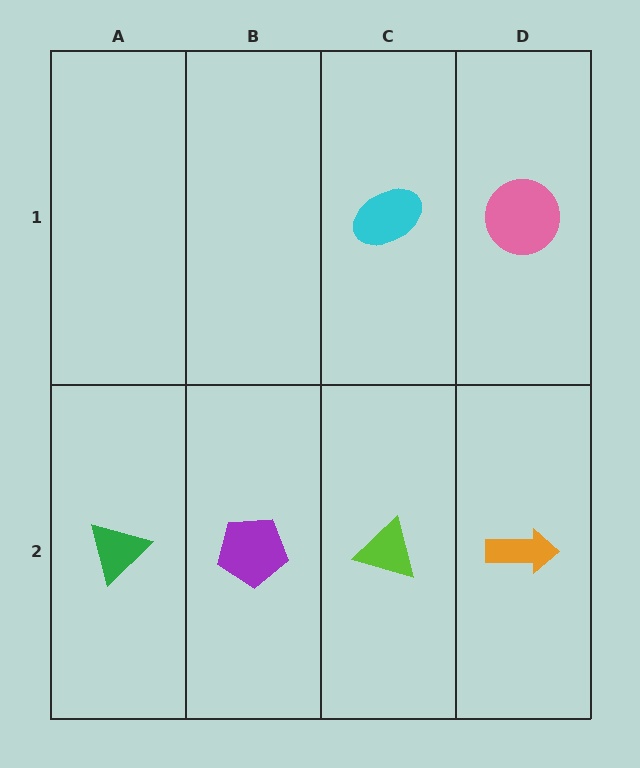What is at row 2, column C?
A lime triangle.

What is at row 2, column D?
An orange arrow.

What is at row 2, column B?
A purple pentagon.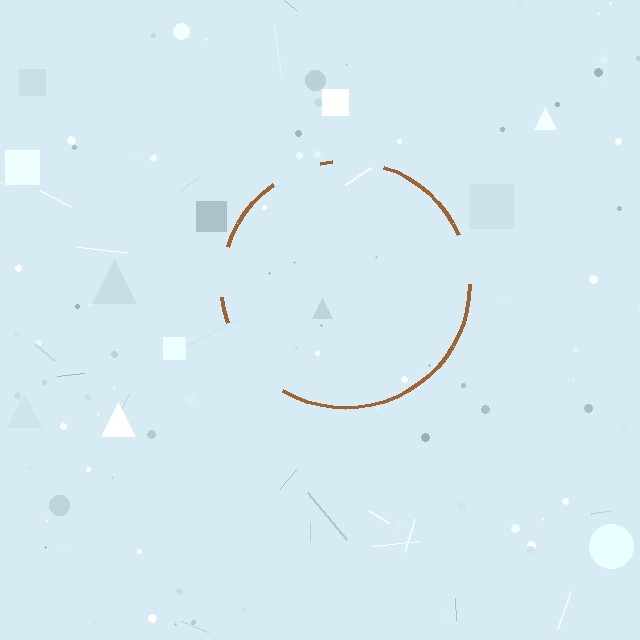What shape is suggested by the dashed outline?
The dashed outline suggests a circle.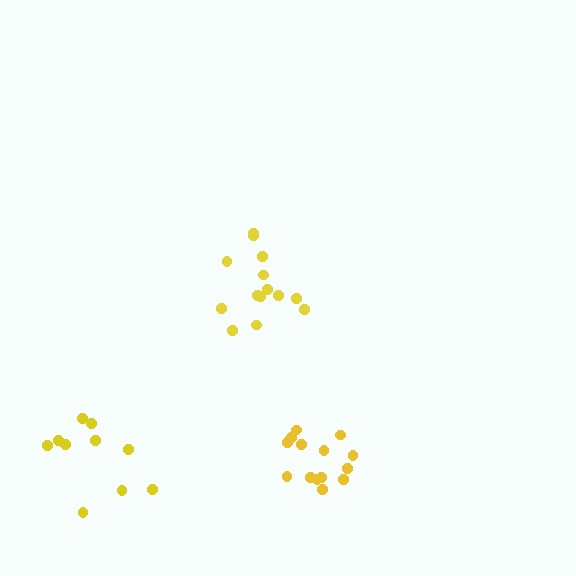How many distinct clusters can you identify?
There are 3 distinct clusters.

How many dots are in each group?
Group 1: 14 dots, Group 2: 10 dots, Group 3: 14 dots (38 total).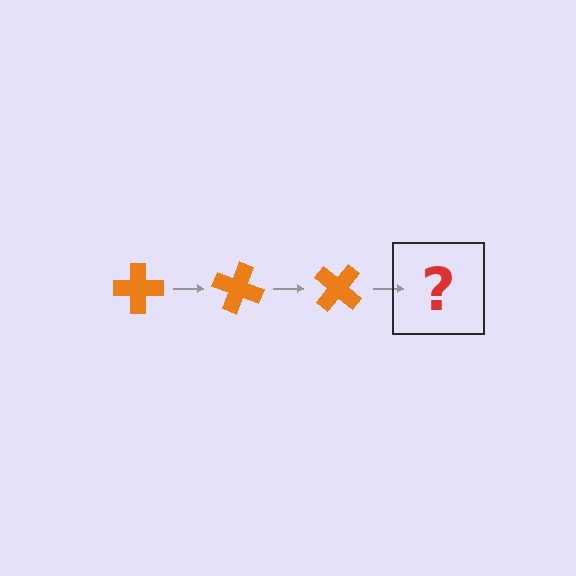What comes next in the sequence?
The next element should be an orange cross rotated 60 degrees.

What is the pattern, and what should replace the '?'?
The pattern is that the cross rotates 20 degrees each step. The '?' should be an orange cross rotated 60 degrees.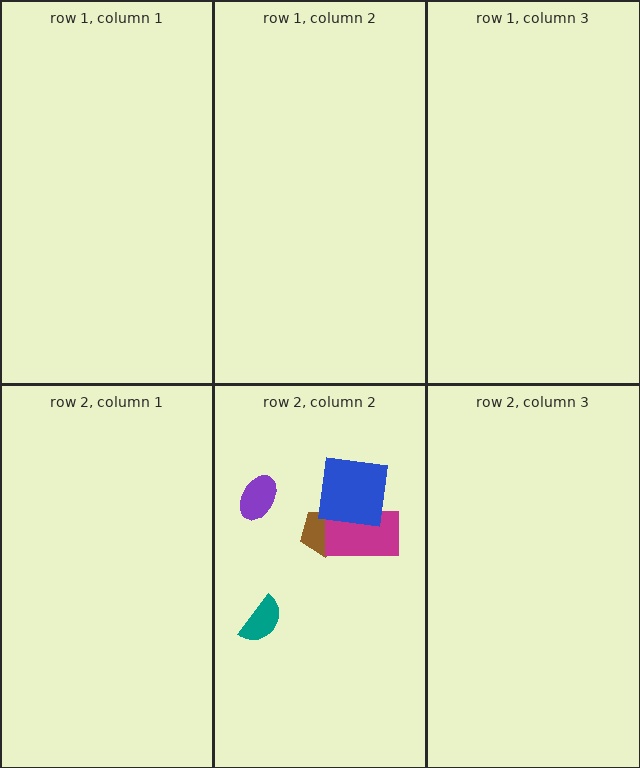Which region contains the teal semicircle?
The row 2, column 2 region.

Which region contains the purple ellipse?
The row 2, column 2 region.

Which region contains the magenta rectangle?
The row 2, column 2 region.